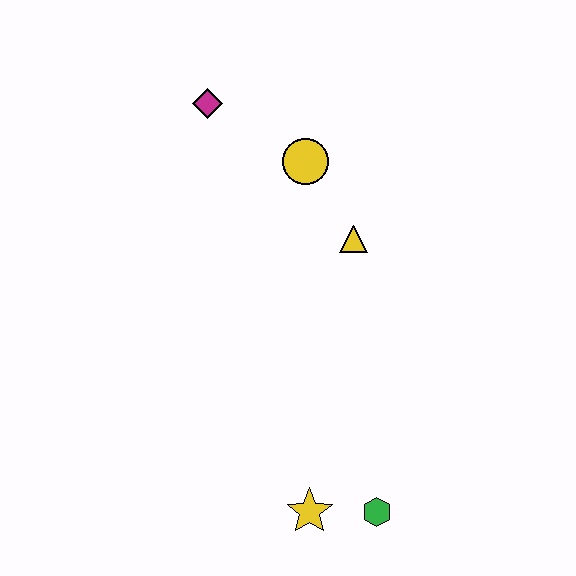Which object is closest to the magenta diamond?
The yellow circle is closest to the magenta diamond.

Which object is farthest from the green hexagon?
The magenta diamond is farthest from the green hexagon.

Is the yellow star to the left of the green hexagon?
Yes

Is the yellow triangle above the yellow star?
Yes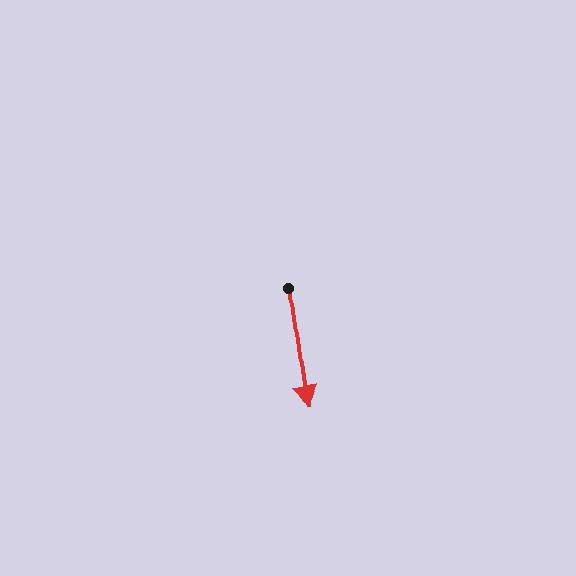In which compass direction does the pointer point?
South.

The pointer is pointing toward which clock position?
Roughly 6 o'clock.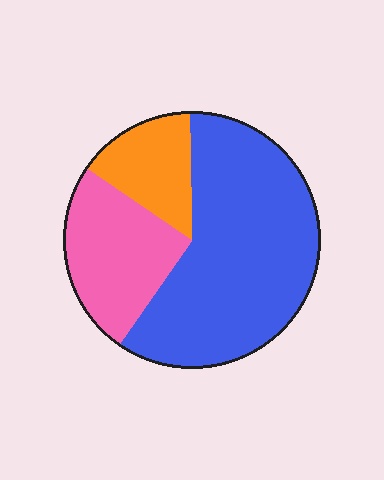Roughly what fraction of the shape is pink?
Pink covers around 25% of the shape.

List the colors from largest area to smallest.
From largest to smallest: blue, pink, orange.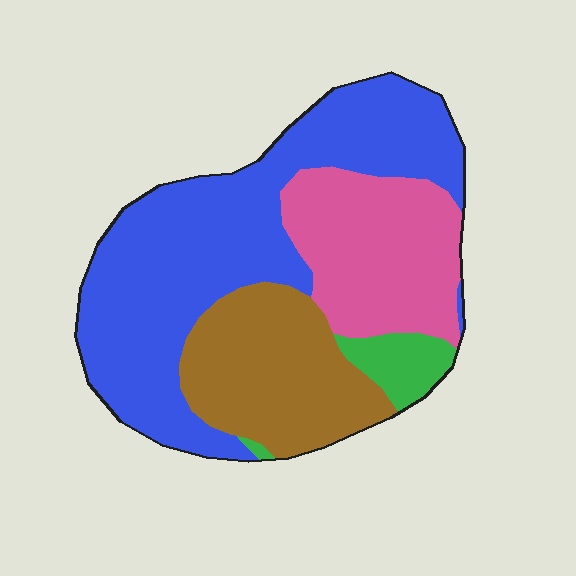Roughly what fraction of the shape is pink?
Pink takes up about one quarter (1/4) of the shape.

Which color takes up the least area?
Green, at roughly 5%.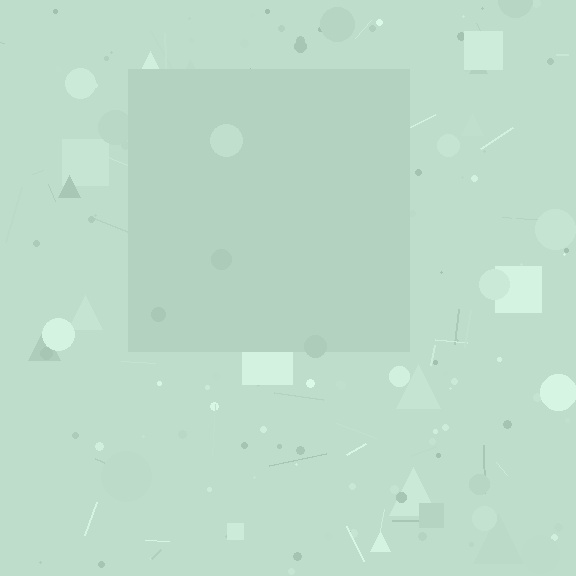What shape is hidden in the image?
A square is hidden in the image.